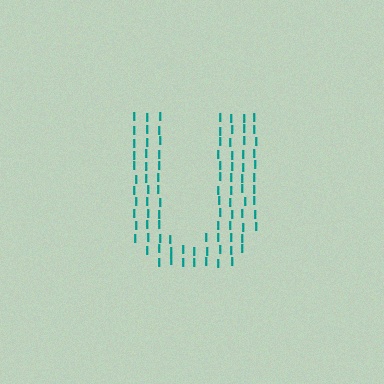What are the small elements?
The small elements are letter I's.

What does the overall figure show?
The overall figure shows the letter U.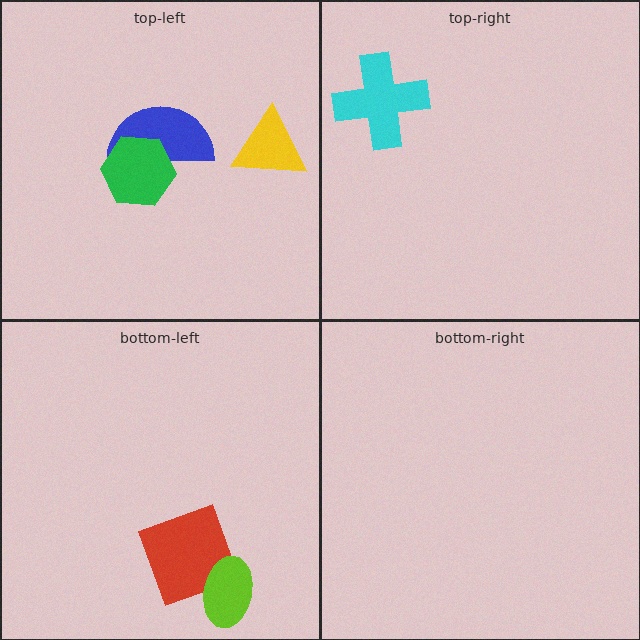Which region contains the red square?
The bottom-left region.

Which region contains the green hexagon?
The top-left region.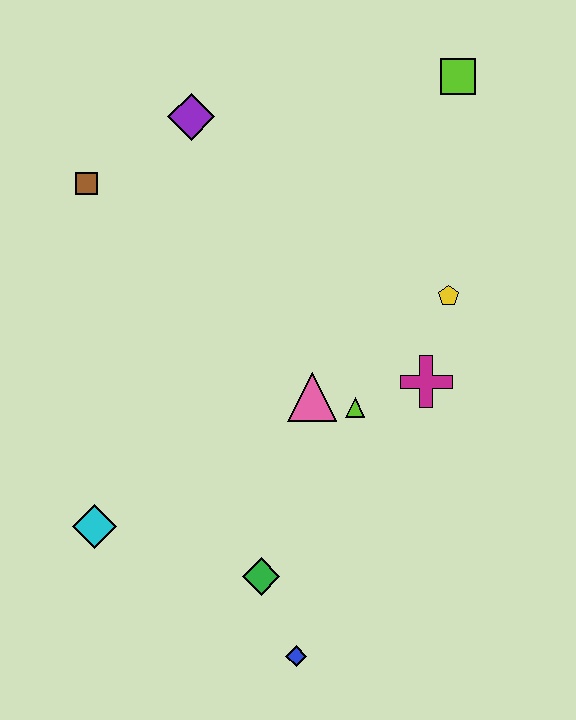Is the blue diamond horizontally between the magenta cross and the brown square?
Yes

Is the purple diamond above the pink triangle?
Yes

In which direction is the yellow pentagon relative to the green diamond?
The yellow pentagon is above the green diamond.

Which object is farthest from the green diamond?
The lime square is farthest from the green diamond.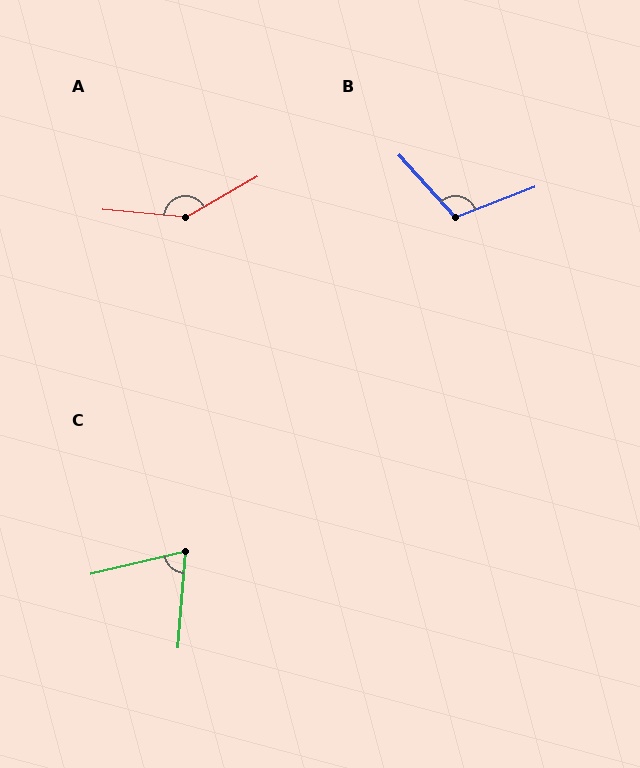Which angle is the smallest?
C, at approximately 72 degrees.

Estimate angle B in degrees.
Approximately 112 degrees.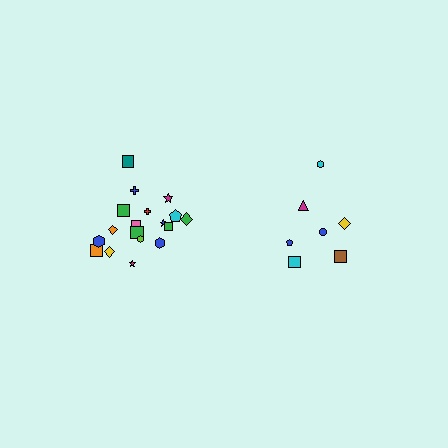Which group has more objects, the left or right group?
The left group.